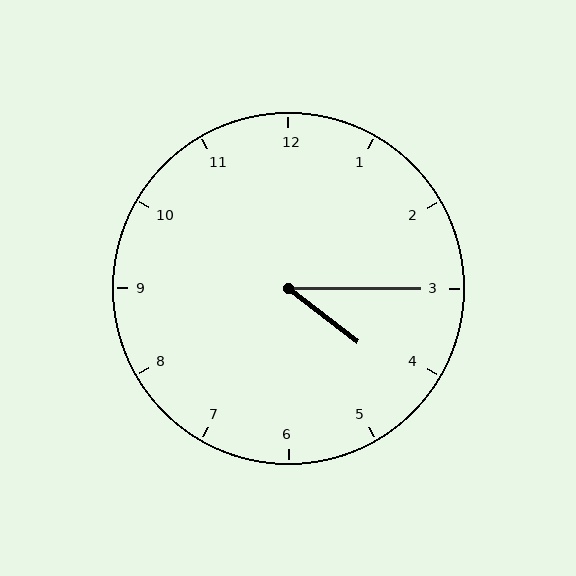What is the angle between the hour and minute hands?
Approximately 38 degrees.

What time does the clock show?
4:15.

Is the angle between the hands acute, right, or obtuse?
It is acute.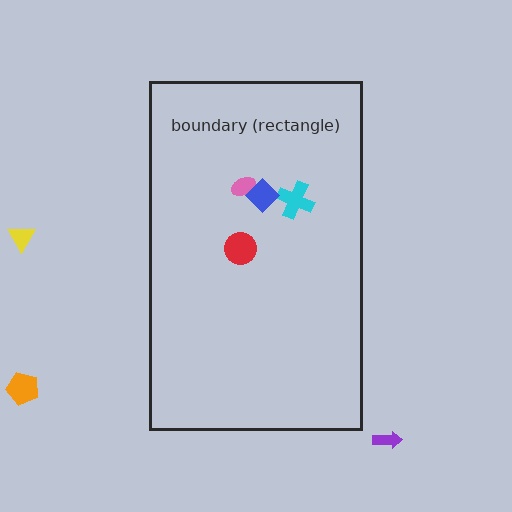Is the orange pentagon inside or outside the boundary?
Outside.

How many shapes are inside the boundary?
4 inside, 3 outside.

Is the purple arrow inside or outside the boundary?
Outside.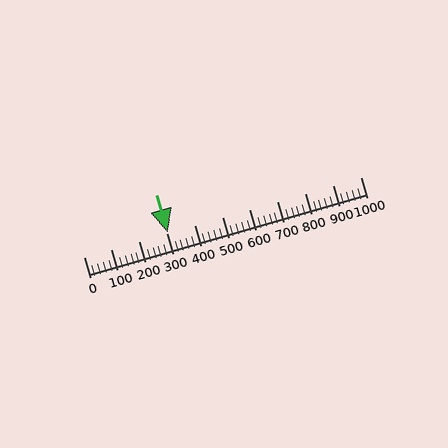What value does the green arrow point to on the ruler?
The green arrow points to approximately 303.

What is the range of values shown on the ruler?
The ruler shows values from 0 to 1000.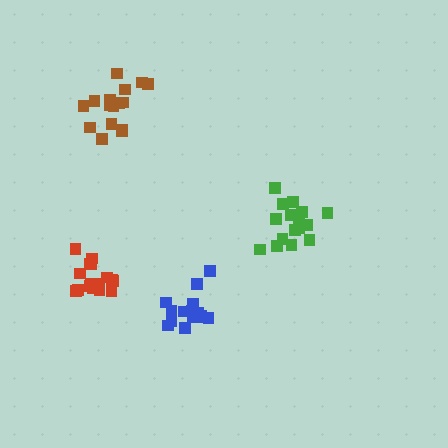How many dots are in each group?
Group 1: 16 dots, Group 2: 15 dots, Group 3: 16 dots, Group 4: 17 dots (64 total).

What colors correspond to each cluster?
The clusters are colored: brown, blue, green, red.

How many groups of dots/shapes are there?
There are 4 groups.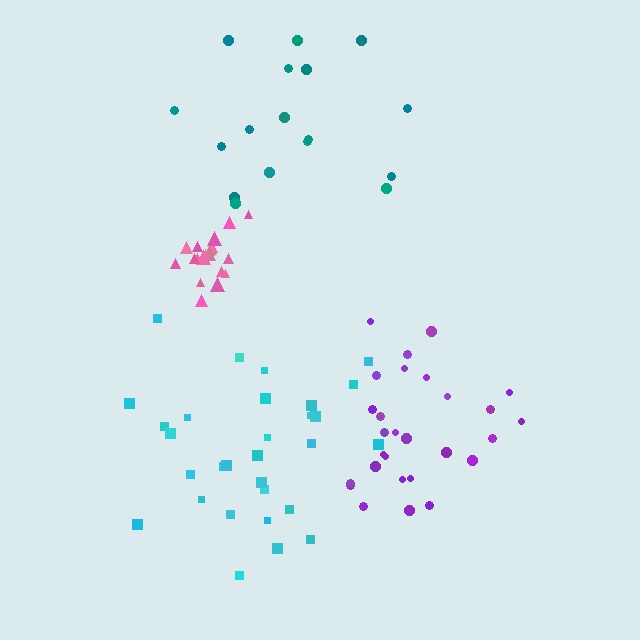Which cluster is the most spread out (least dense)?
Teal.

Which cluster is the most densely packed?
Pink.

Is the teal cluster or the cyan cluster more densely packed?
Cyan.